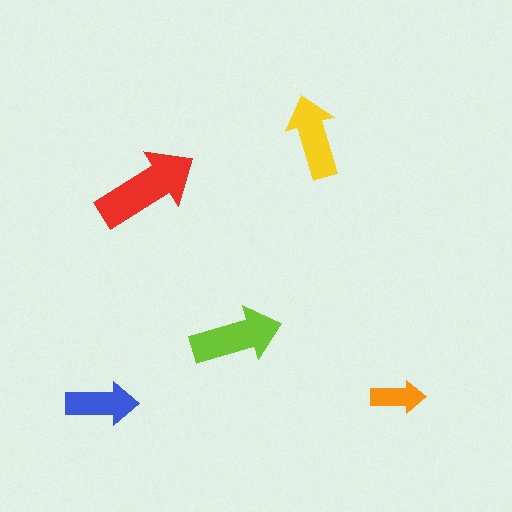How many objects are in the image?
There are 5 objects in the image.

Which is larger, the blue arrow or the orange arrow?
The blue one.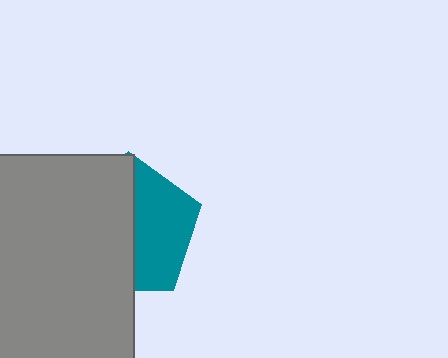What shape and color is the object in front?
The object in front is a gray rectangle.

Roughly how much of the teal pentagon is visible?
A small part of it is visible (roughly 43%).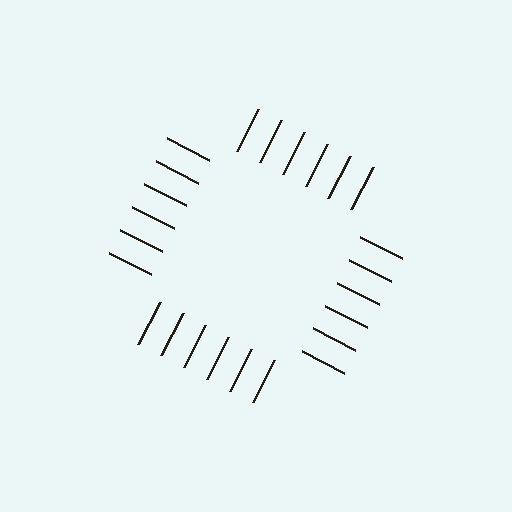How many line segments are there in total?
24 — 6 along each of the 4 edges.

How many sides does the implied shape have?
4 sides — the line-ends trace a square.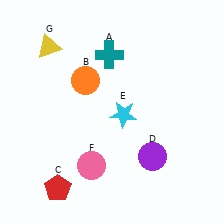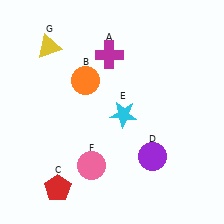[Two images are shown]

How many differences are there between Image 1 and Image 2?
There is 1 difference between the two images.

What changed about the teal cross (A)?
In Image 1, A is teal. In Image 2, it changed to magenta.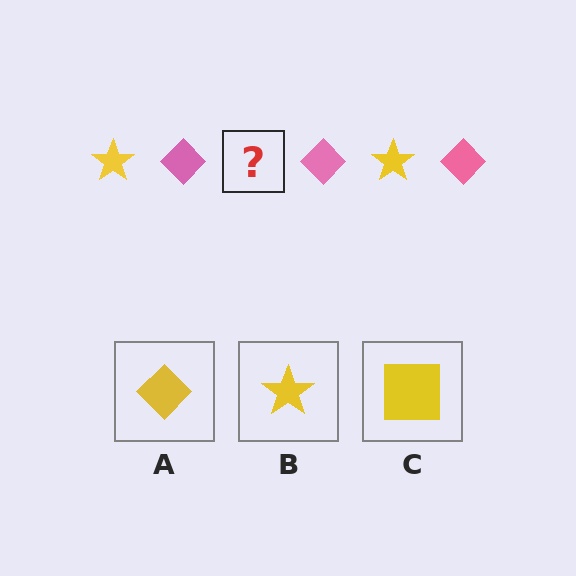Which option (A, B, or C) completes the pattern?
B.